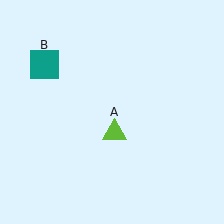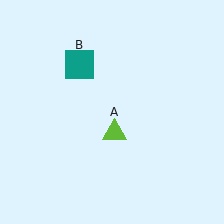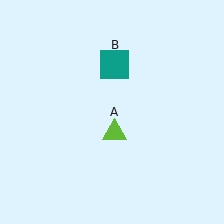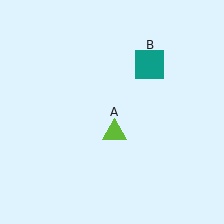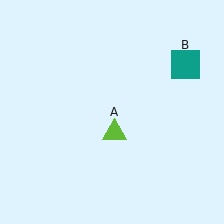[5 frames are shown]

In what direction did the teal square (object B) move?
The teal square (object B) moved right.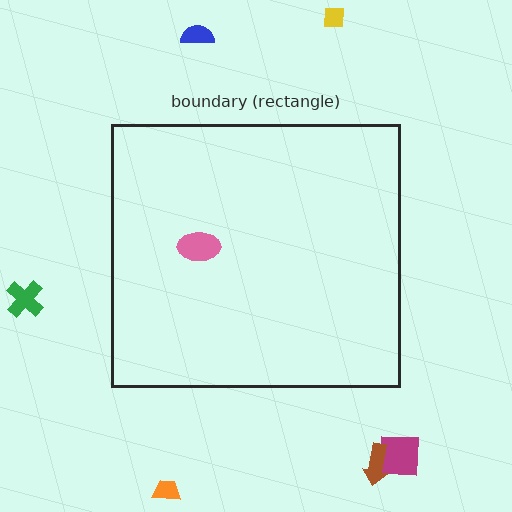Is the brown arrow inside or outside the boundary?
Outside.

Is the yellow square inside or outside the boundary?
Outside.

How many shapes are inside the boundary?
1 inside, 6 outside.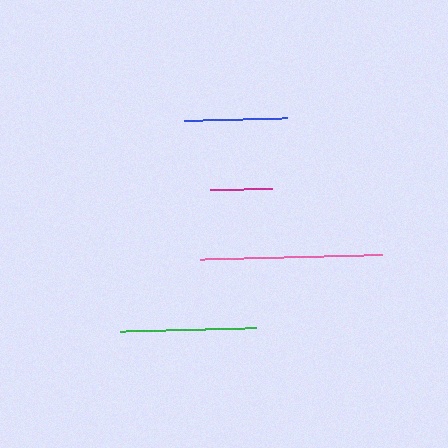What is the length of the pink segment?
The pink segment is approximately 182 pixels long.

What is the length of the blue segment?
The blue segment is approximately 103 pixels long.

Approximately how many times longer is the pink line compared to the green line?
The pink line is approximately 1.3 times the length of the green line.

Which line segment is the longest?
The pink line is the longest at approximately 182 pixels.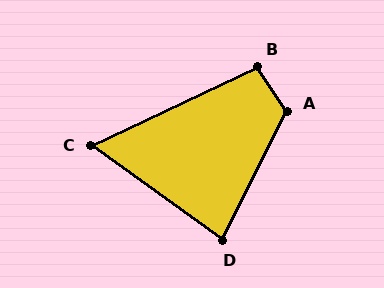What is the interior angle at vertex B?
Approximately 99 degrees (obtuse).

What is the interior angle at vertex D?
Approximately 81 degrees (acute).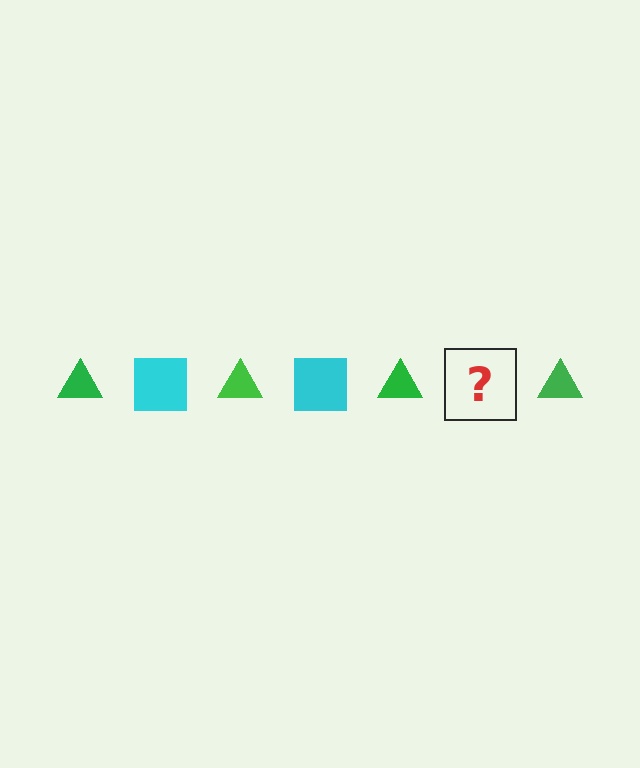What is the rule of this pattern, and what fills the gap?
The rule is that the pattern alternates between green triangle and cyan square. The gap should be filled with a cyan square.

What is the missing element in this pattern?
The missing element is a cyan square.